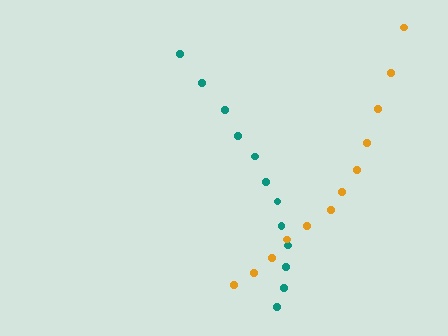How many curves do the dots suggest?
There are 2 distinct paths.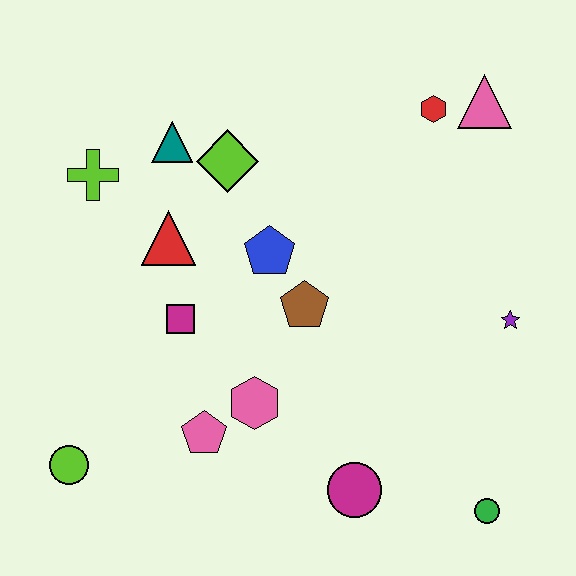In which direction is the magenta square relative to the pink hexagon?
The magenta square is above the pink hexagon.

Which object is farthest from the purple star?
The lime circle is farthest from the purple star.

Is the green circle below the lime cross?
Yes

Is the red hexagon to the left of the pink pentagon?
No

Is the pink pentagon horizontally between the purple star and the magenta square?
Yes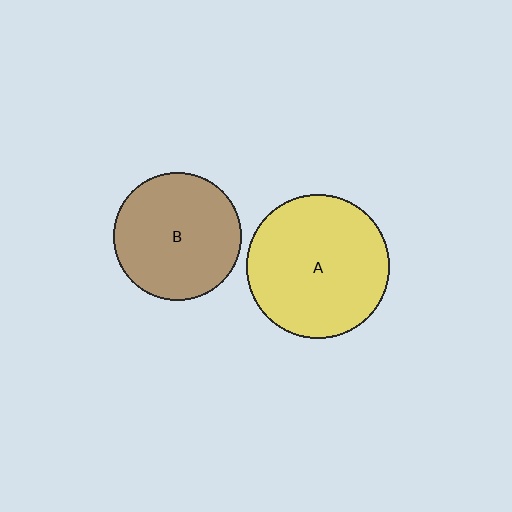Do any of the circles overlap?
No, none of the circles overlap.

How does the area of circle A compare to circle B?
Approximately 1.3 times.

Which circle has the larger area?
Circle A (yellow).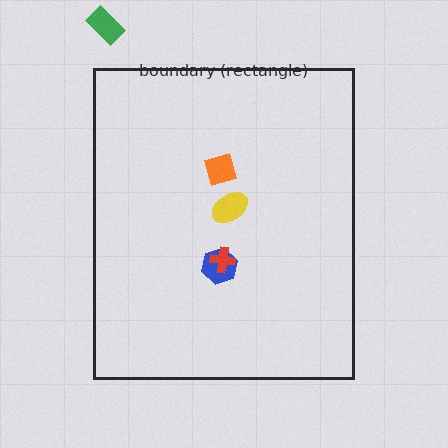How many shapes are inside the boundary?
4 inside, 1 outside.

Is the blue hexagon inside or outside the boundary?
Inside.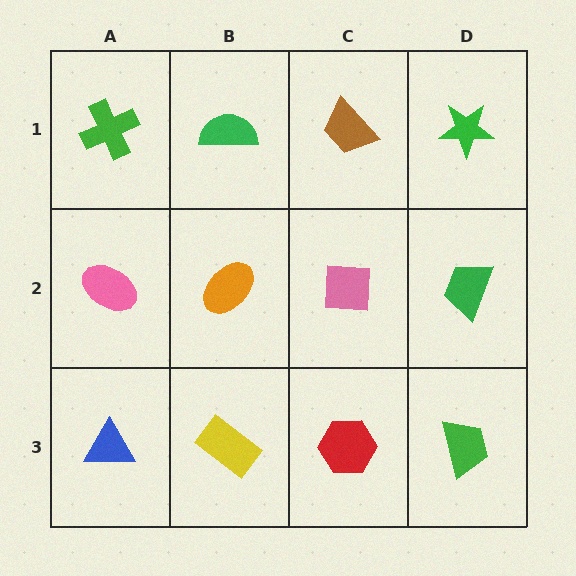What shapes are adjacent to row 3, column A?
A pink ellipse (row 2, column A), a yellow rectangle (row 3, column B).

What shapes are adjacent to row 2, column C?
A brown trapezoid (row 1, column C), a red hexagon (row 3, column C), an orange ellipse (row 2, column B), a green trapezoid (row 2, column D).